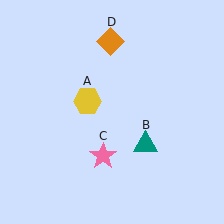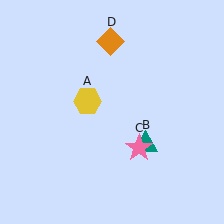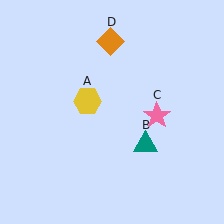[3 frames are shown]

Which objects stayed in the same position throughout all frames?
Yellow hexagon (object A) and teal triangle (object B) and orange diamond (object D) remained stationary.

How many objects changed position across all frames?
1 object changed position: pink star (object C).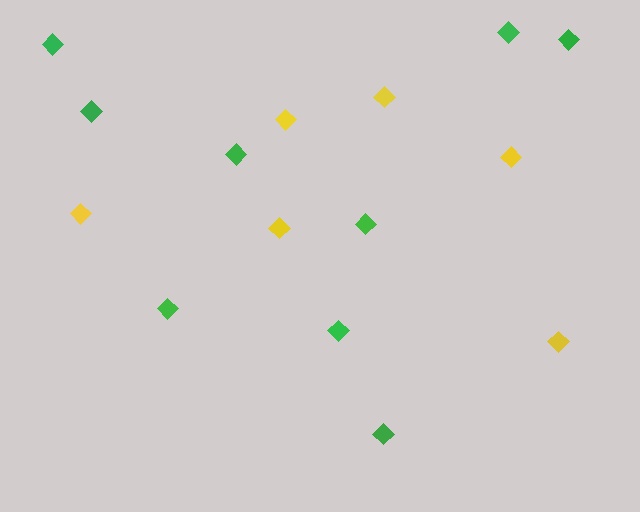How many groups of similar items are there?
There are 2 groups: one group of green diamonds (9) and one group of yellow diamonds (6).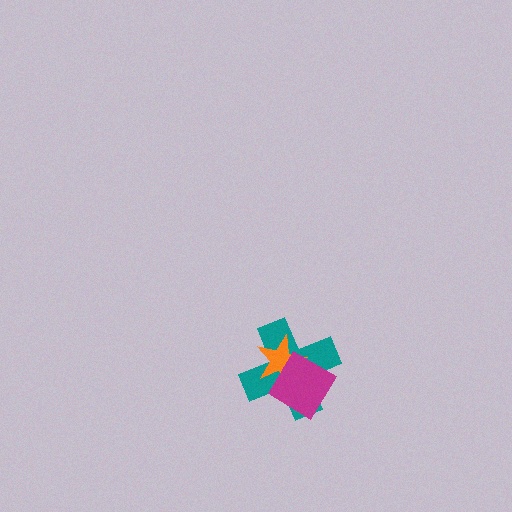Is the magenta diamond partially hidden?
No, no other shape covers it.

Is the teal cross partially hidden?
Yes, it is partially covered by another shape.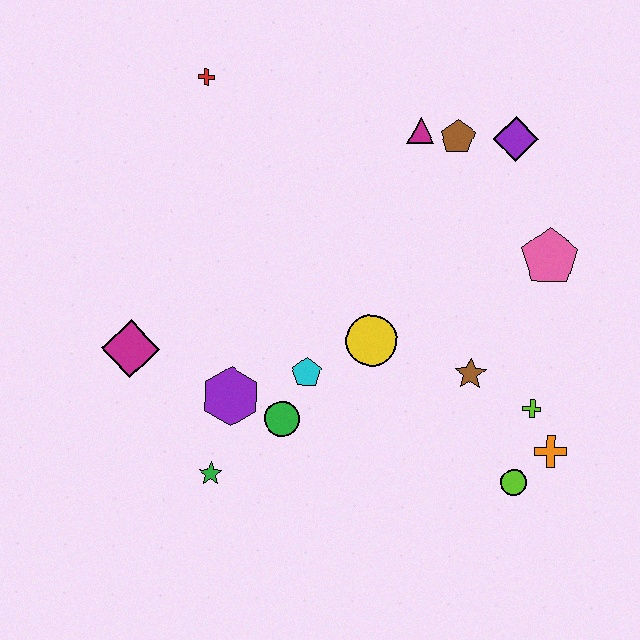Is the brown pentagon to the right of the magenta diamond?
Yes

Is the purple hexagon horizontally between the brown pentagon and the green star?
Yes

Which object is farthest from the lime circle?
The red cross is farthest from the lime circle.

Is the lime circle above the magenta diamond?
No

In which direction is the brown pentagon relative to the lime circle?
The brown pentagon is above the lime circle.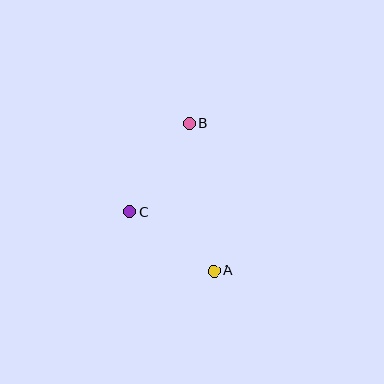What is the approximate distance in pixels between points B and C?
The distance between B and C is approximately 106 pixels.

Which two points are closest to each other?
Points A and C are closest to each other.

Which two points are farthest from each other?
Points A and B are farthest from each other.